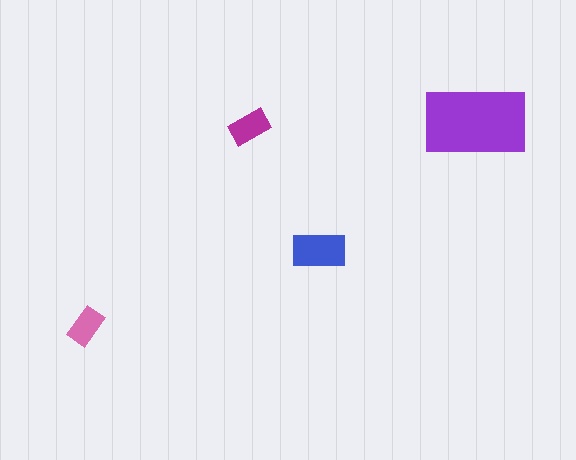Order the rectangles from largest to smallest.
the purple one, the blue one, the magenta one, the pink one.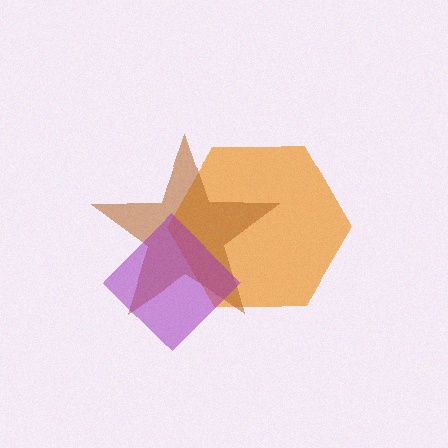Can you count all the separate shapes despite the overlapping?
Yes, there are 3 separate shapes.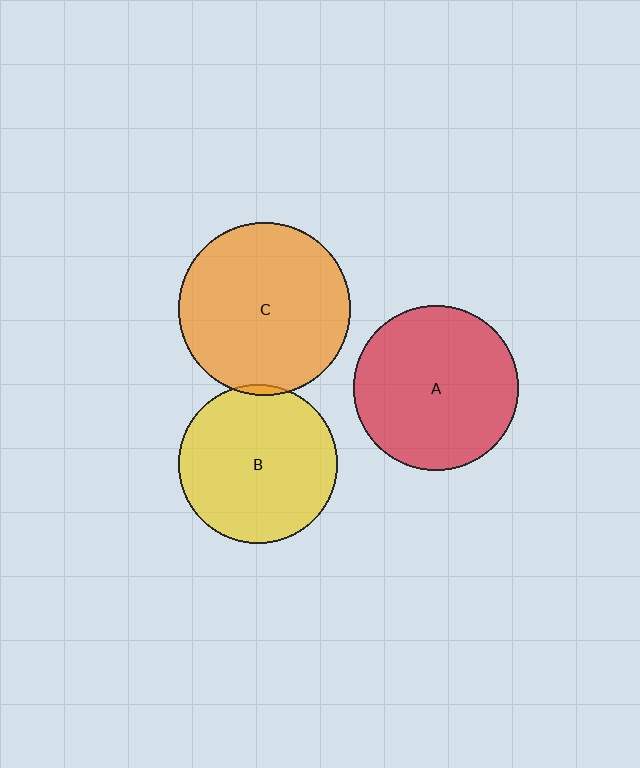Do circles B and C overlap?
Yes.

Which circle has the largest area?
Circle C (orange).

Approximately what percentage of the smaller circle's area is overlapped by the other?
Approximately 5%.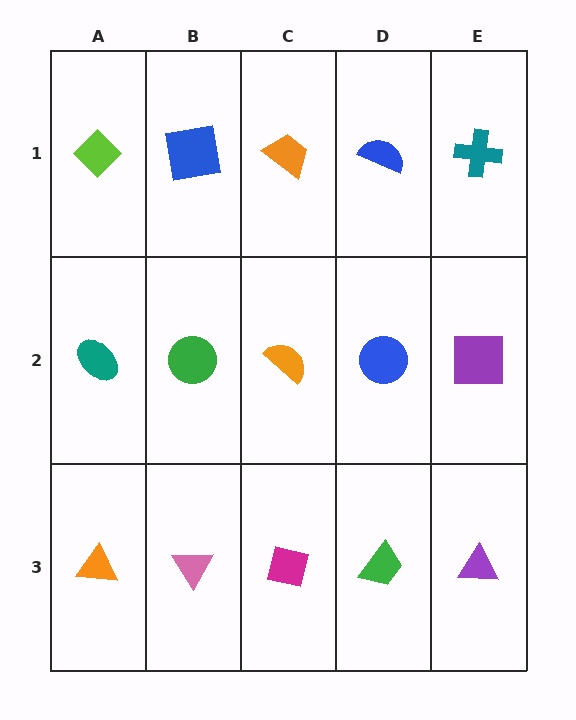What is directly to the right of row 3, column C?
A green trapezoid.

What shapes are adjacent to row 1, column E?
A purple square (row 2, column E), a blue semicircle (row 1, column D).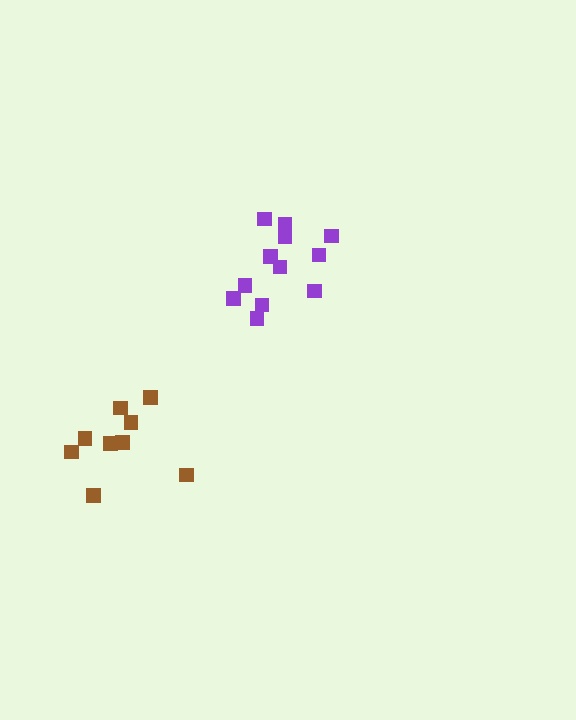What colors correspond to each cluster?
The clusters are colored: purple, brown.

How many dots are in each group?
Group 1: 12 dots, Group 2: 9 dots (21 total).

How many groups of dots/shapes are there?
There are 2 groups.